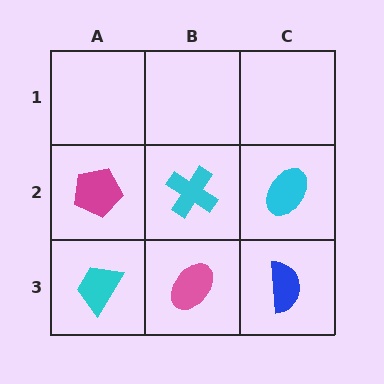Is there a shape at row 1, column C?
No, that cell is empty.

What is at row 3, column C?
A blue semicircle.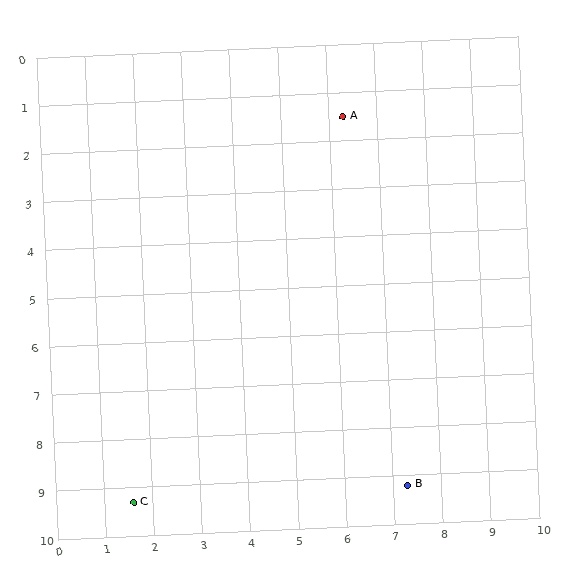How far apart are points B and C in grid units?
Points B and C are about 5.7 grid units apart.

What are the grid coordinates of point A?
Point A is at approximately (6.3, 1.5).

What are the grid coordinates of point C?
Point C is at approximately (1.6, 9.3).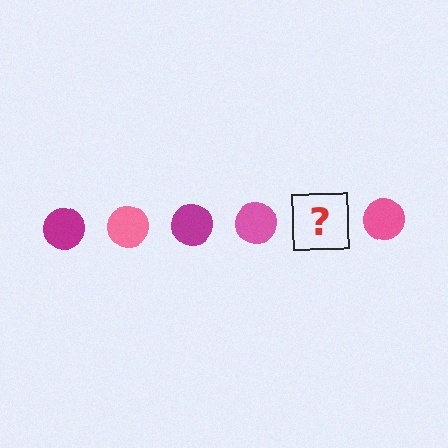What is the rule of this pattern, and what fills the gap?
The rule is that the pattern cycles through magenta, pink circles. The gap should be filled with a magenta circle.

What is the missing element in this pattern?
The missing element is a magenta circle.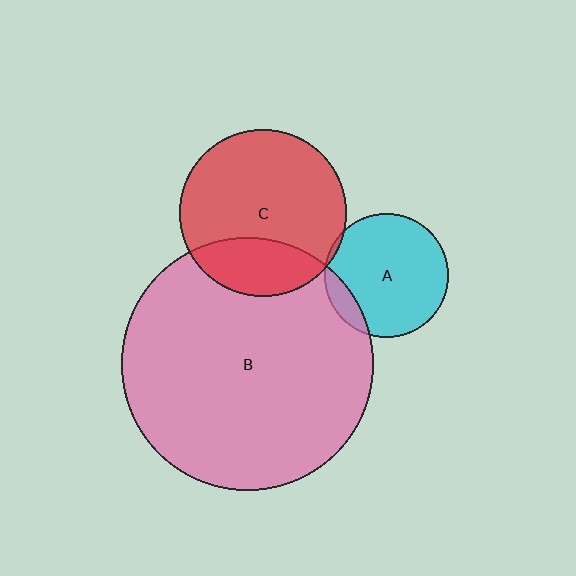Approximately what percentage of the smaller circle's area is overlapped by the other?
Approximately 10%.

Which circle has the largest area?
Circle B (pink).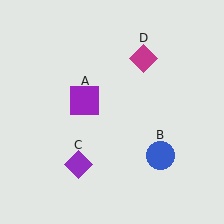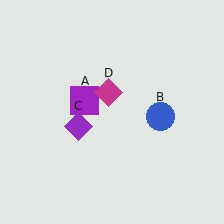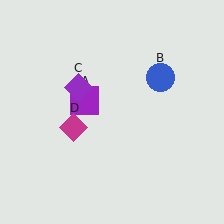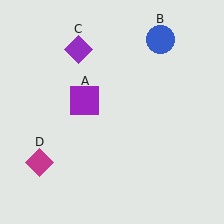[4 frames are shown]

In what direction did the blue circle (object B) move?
The blue circle (object B) moved up.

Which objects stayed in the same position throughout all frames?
Purple square (object A) remained stationary.